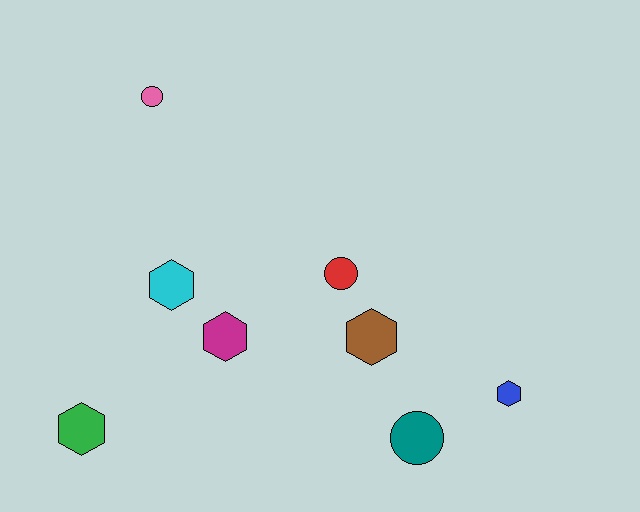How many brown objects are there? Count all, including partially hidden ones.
There is 1 brown object.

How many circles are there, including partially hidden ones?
There are 3 circles.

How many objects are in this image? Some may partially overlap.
There are 8 objects.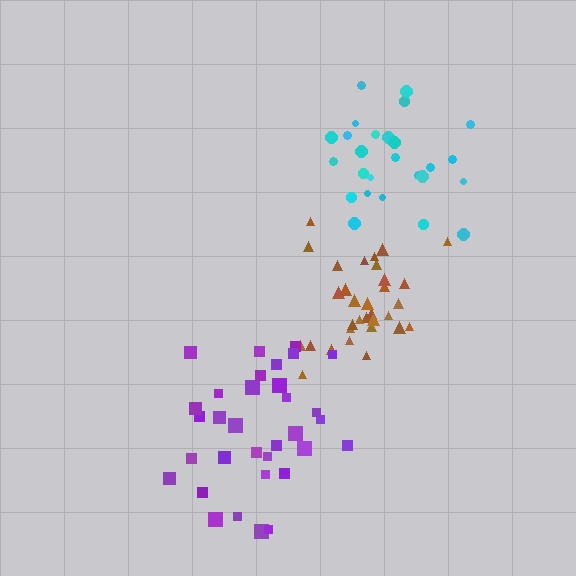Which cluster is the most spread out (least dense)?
Purple.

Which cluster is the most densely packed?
Brown.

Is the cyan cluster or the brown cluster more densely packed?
Brown.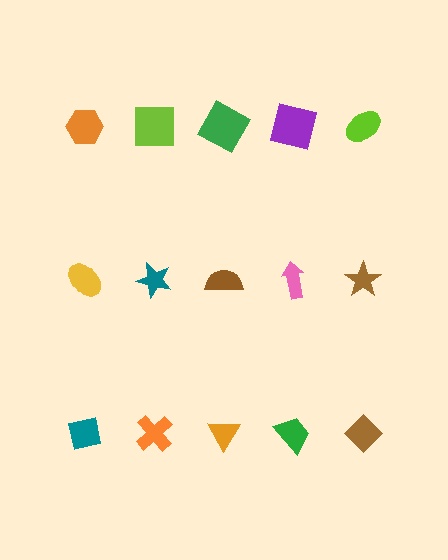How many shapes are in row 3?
5 shapes.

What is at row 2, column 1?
A yellow ellipse.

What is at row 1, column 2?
A lime square.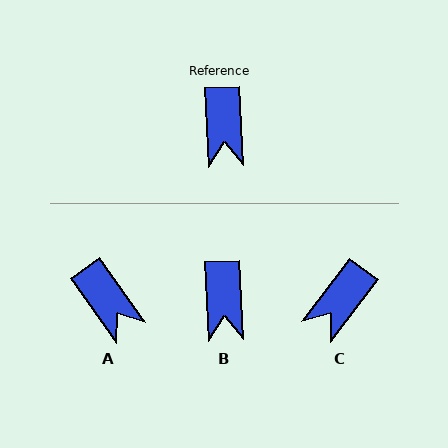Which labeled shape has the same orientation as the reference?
B.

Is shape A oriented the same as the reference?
No, it is off by about 32 degrees.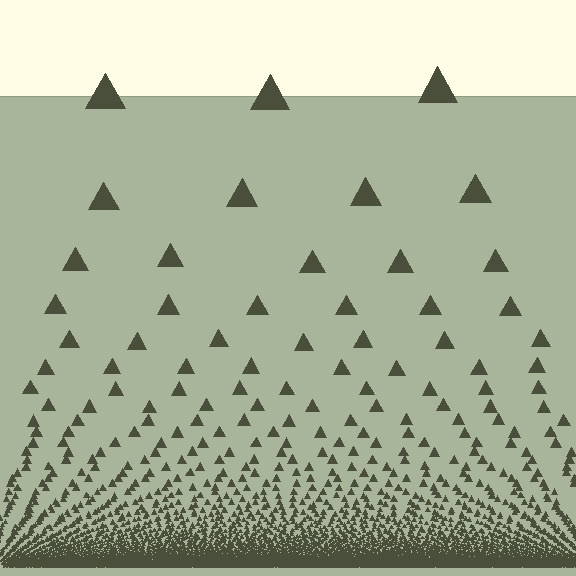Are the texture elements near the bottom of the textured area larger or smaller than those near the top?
Smaller. The gradient is inverted — elements near the bottom are smaller and denser.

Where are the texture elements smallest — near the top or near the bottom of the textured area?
Near the bottom.